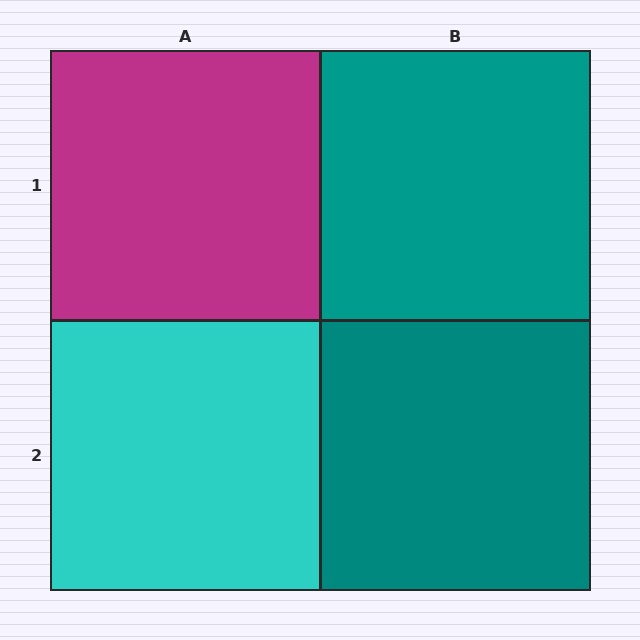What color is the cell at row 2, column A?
Cyan.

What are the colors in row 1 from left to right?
Magenta, teal.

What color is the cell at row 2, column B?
Teal.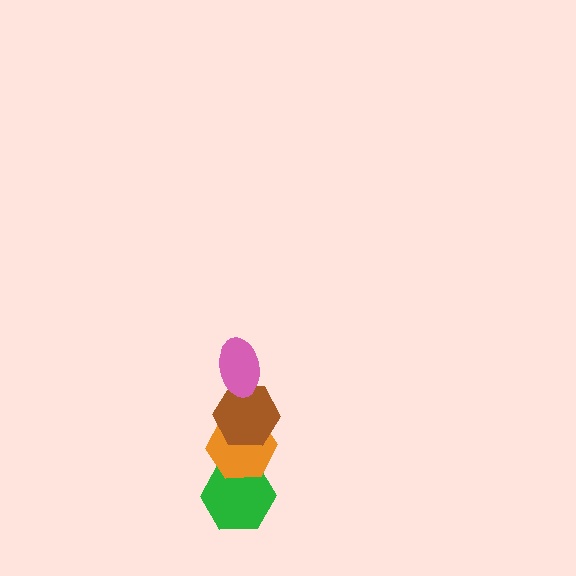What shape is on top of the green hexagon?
The orange hexagon is on top of the green hexagon.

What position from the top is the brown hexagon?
The brown hexagon is 2nd from the top.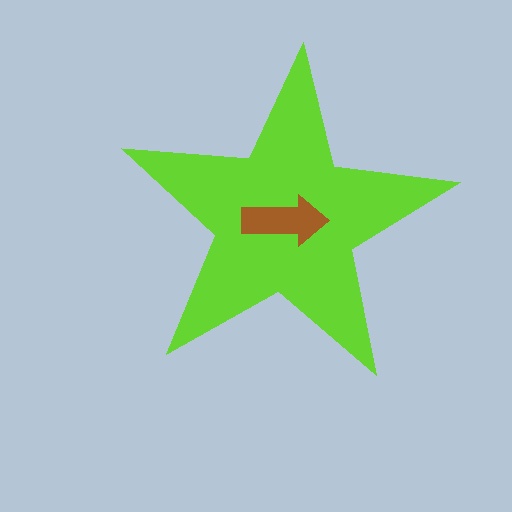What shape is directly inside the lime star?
The brown arrow.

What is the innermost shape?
The brown arrow.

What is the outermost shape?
The lime star.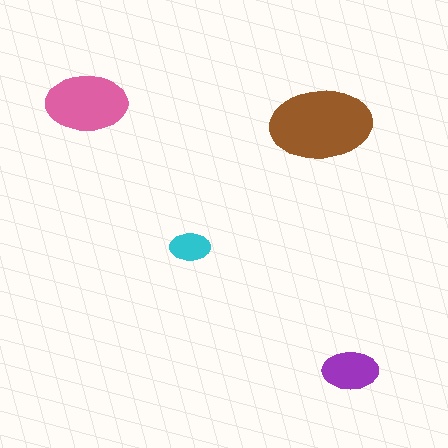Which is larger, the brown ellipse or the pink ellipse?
The brown one.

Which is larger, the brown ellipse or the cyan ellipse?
The brown one.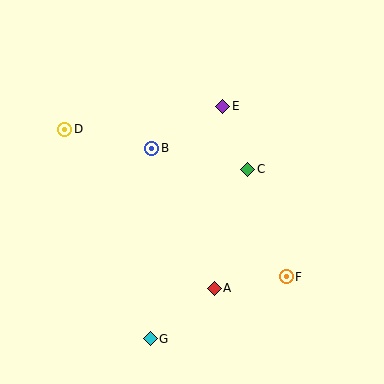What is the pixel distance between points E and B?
The distance between E and B is 82 pixels.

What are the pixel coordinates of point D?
Point D is at (65, 129).